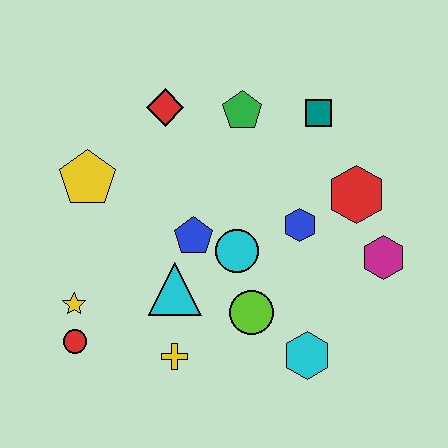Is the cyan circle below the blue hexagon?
Yes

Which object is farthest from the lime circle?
The red diamond is farthest from the lime circle.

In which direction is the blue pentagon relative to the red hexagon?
The blue pentagon is to the left of the red hexagon.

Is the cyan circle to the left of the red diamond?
No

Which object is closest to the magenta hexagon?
The red hexagon is closest to the magenta hexagon.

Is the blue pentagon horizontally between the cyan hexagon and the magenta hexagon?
No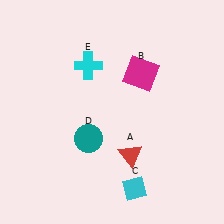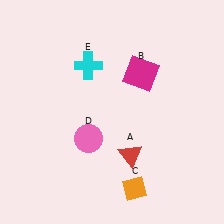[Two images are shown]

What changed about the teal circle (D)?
In Image 1, D is teal. In Image 2, it changed to pink.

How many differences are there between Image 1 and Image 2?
There are 2 differences between the two images.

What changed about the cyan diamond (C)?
In Image 1, C is cyan. In Image 2, it changed to orange.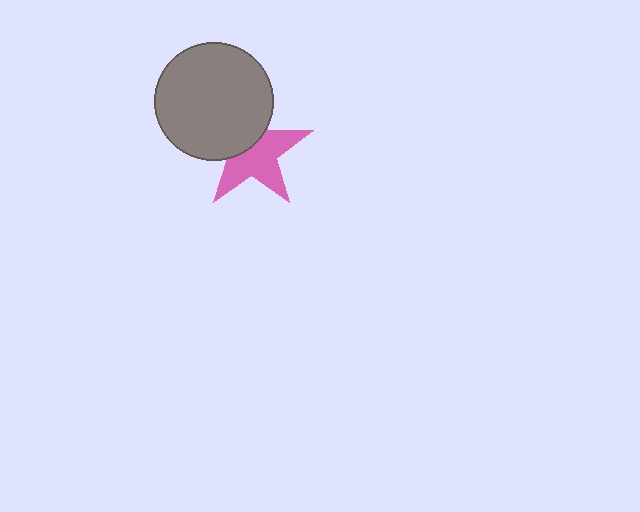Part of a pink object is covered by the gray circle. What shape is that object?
It is a star.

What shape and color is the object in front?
The object in front is a gray circle.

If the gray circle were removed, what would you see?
You would see the complete pink star.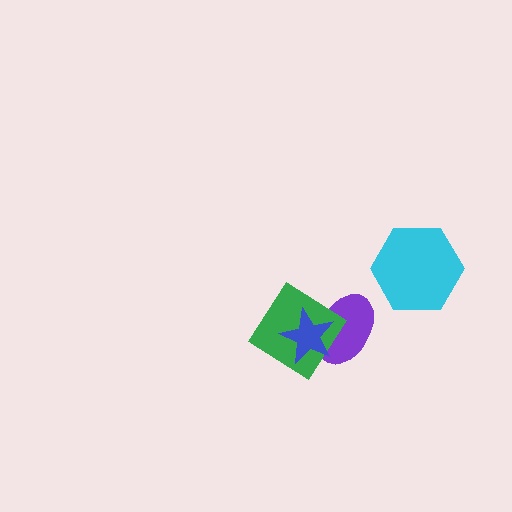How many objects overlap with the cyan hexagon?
0 objects overlap with the cyan hexagon.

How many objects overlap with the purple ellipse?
2 objects overlap with the purple ellipse.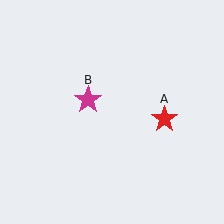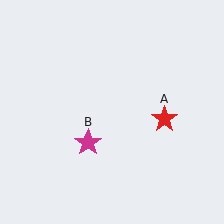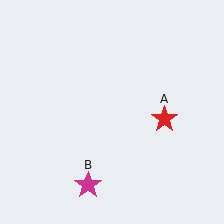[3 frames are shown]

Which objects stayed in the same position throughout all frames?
Red star (object A) remained stationary.